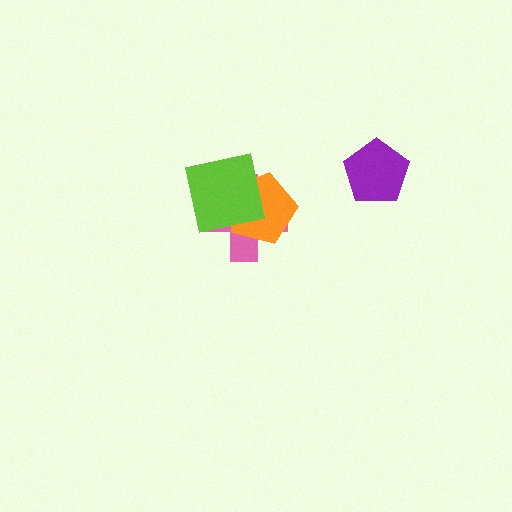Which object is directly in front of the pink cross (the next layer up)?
The orange pentagon is directly in front of the pink cross.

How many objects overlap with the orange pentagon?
2 objects overlap with the orange pentagon.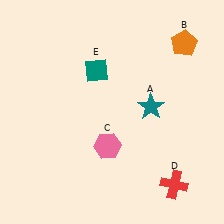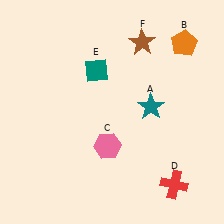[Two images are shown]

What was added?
A brown star (F) was added in Image 2.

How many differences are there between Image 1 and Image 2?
There is 1 difference between the two images.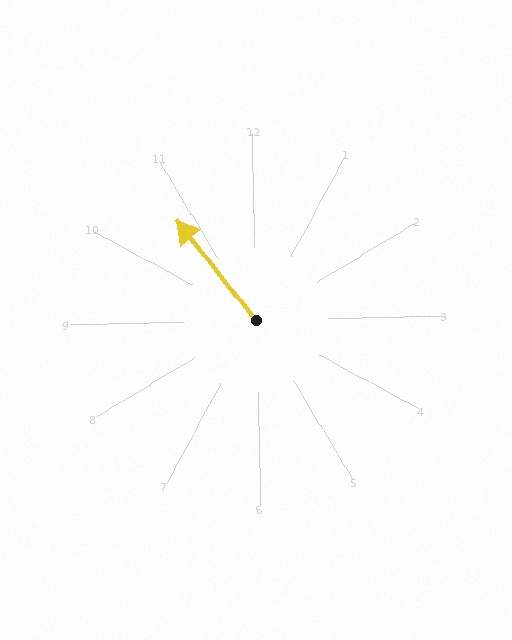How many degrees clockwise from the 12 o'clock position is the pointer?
Approximately 323 degrees.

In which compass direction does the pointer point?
Northwest.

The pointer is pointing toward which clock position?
Roughly 11 o'clock.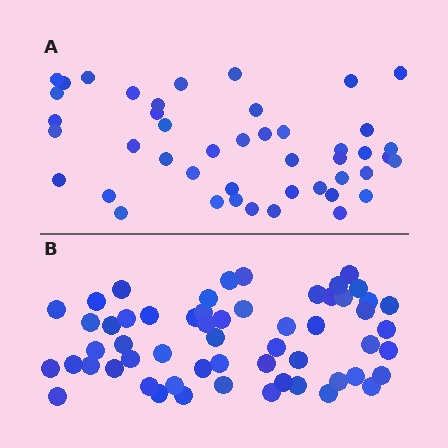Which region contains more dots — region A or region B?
Region B (the bottom region) has more dots.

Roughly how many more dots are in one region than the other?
Region B has roughly 12 or so more dots than region A.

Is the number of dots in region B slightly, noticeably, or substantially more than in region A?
Region B has noticeably more, but not dramatically so. The ratio is roughly 1.3 to 1.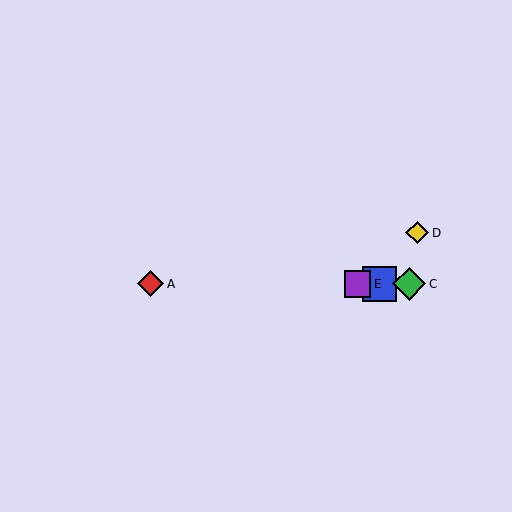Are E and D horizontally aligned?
No, E is at y≈284 and D is at y≈233.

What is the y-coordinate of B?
Object B is at y≈284.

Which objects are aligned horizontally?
Objects A, B, C, E are aligned horizontally.